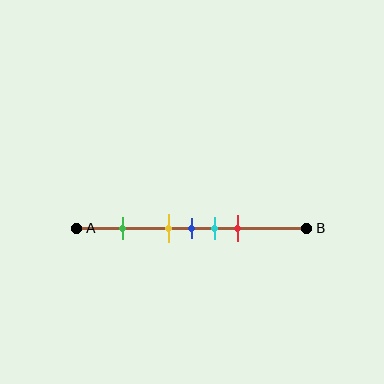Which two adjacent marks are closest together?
The yellow and blue marks are the closest adjacent pair.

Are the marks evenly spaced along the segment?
No, the marks are not evenly spaced.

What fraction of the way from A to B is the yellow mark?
The yellow mark is approximately 40% (0.4) of the way from A to B.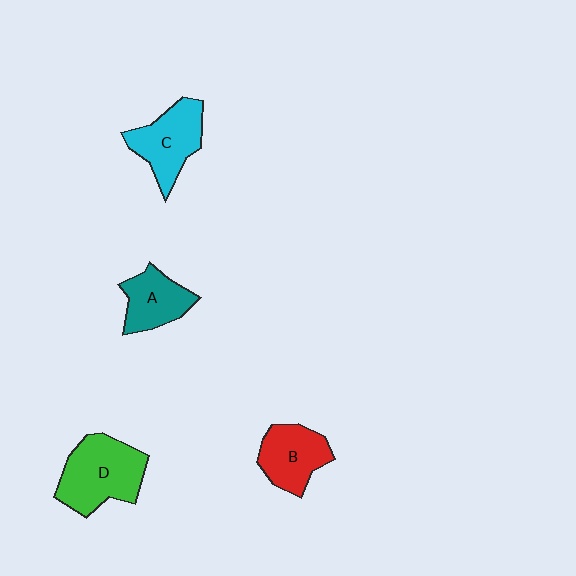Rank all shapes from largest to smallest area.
From largest to smallest: D (green), C (cyan), B (red), A (teal).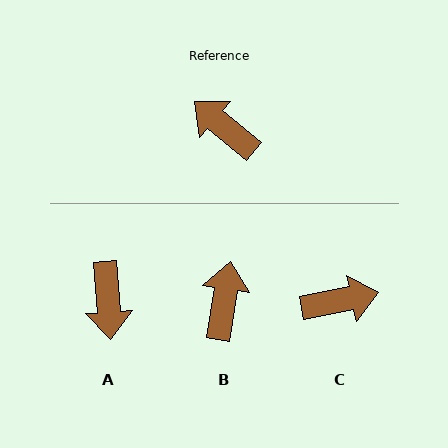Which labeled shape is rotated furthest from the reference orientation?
A, about 134 degrees away.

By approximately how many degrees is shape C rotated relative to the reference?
Approximately 129 degrees clockwise.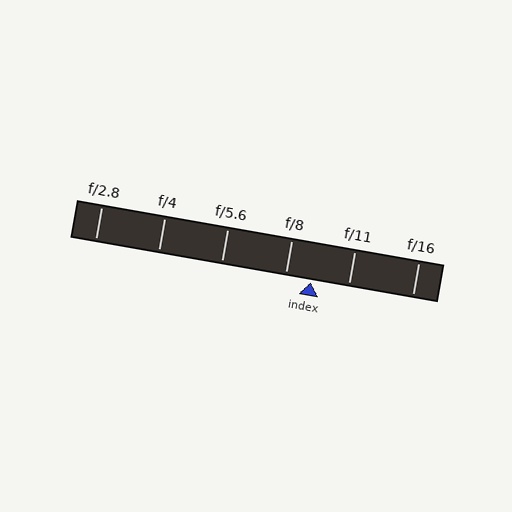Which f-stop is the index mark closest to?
The index mark is closest to f/8.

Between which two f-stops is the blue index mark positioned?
The index mark is between f/8 and f/11.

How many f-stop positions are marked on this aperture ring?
There are 6 f-stop positions marked.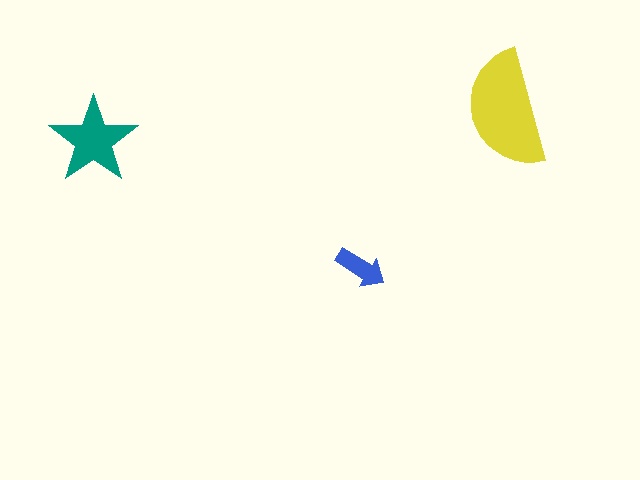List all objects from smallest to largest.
The blue arrow, the teal star, the yellow semicircle.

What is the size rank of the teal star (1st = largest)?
2nd.